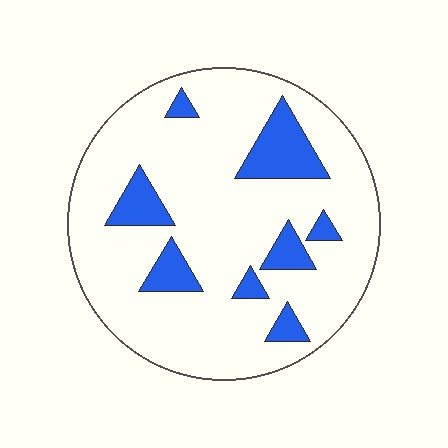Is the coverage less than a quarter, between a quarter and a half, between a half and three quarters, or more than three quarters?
Less than a quarter.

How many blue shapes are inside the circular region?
8.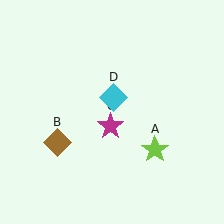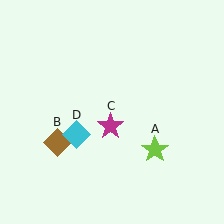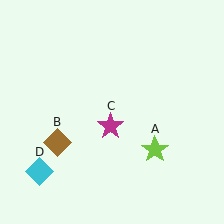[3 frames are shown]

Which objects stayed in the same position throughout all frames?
Lime star (object A) and brown diamond (object B) and magenta star (object C) remained stationary.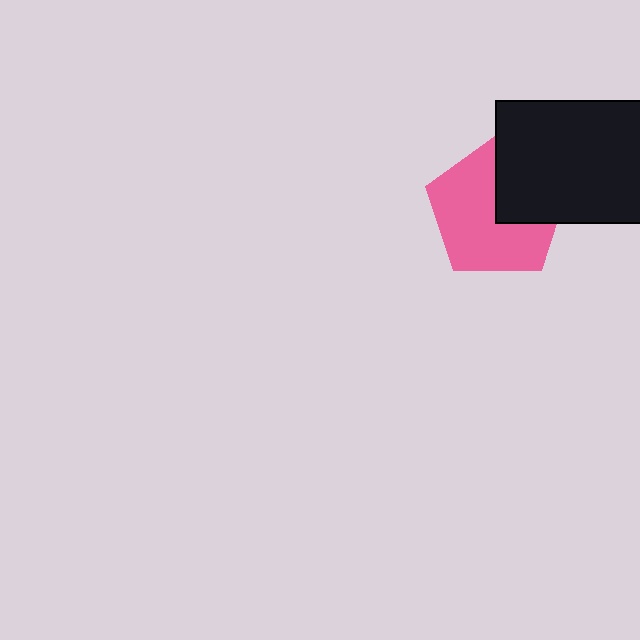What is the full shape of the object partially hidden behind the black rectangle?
The partially hidden object is a pink pentagon.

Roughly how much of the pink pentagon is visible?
Most of it is visible (roughly 67%).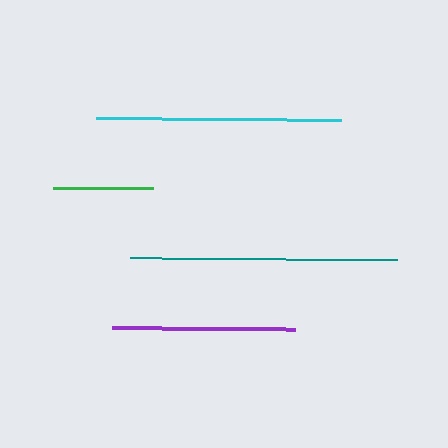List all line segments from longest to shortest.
From longest to shortest: teal, cyan, purple, green.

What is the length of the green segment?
The green segment is approximately 100 pixels long.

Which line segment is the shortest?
The green line is the shortest at approximately 100 pixels.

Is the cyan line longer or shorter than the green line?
The cyan line is longer than the green line.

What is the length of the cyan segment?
The cyan segment is approximately 245 pixels long.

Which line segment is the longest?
The teal line is the longest at approximately 267 pixels.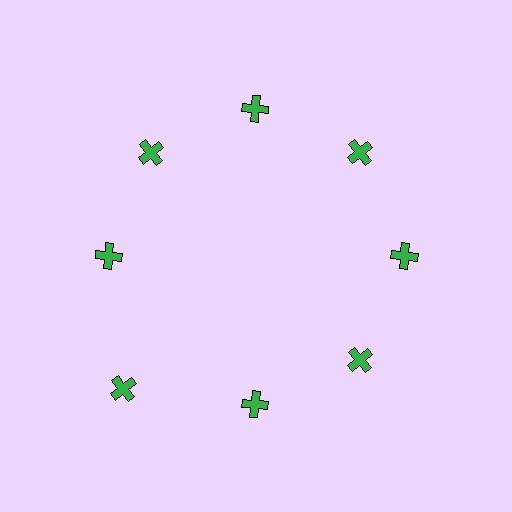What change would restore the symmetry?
The symmetry would be restored by moving it inward, back onto the ring so that all 8 crosses sit at equal angles and equal distance from the center.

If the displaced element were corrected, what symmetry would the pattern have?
It would have 8-fold rotational symmetry — the pattern would map onto itself every 45 degrees.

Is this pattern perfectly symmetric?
No. The 8 green crosses are arranged in a ring, but one element near the 8 o'clock position is pushed outward from the center, breaking the 8-fold rotational symmetry.